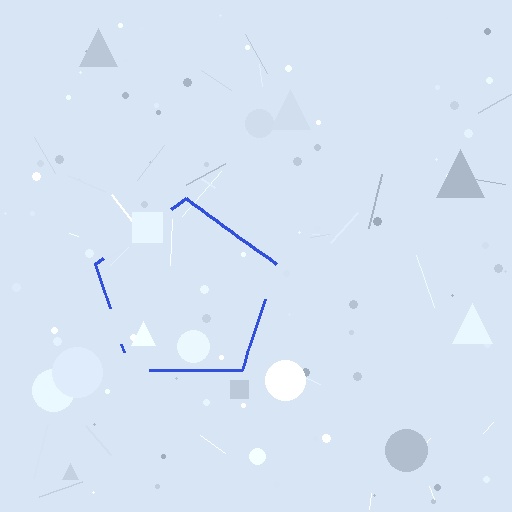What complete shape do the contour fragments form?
The contour fragments form a pentagon.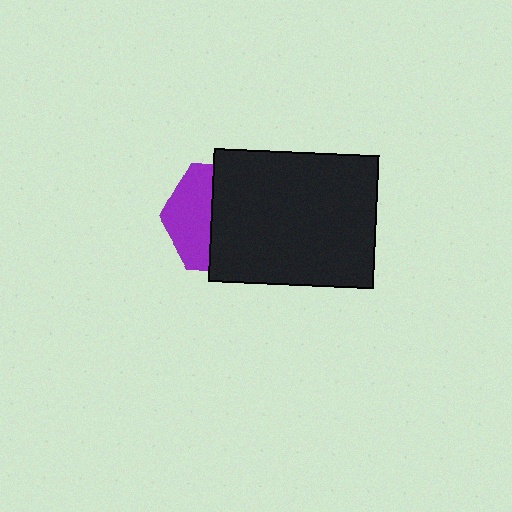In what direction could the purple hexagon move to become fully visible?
The purple hexagon could move left. That would shift it out from behind the black rectangle entirely.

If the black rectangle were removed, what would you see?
You would see the complete purple hexagon.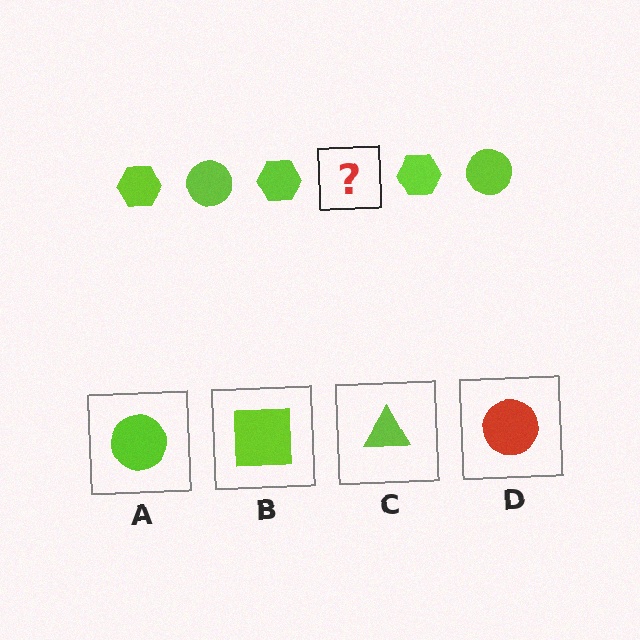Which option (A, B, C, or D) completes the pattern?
A.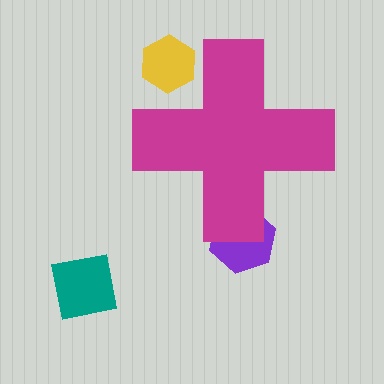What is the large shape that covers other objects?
A magenta cross.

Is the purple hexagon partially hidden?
Yes, the purple hexagon is partially hidden behind the magenta cross.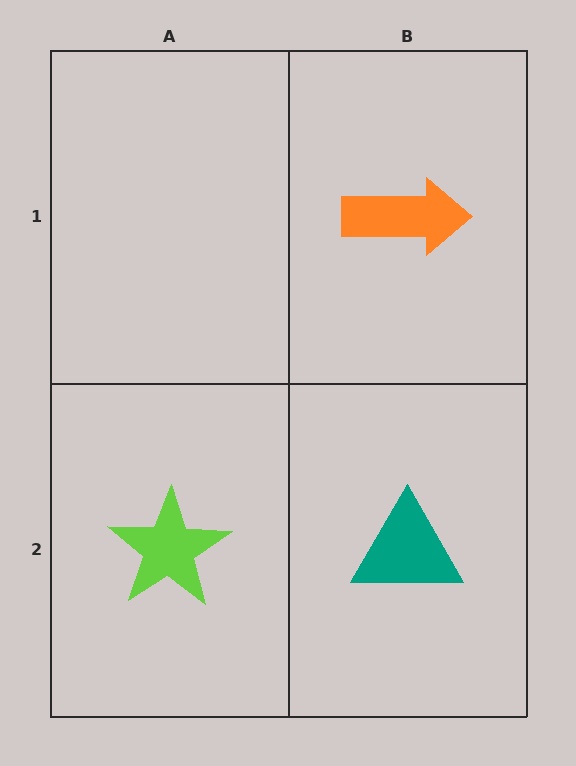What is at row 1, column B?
An orange arrow.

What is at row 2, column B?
A teal triangle.